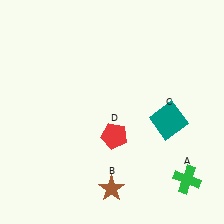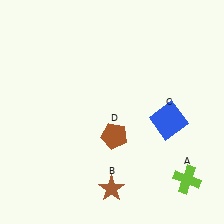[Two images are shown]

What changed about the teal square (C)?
In Image 1, C is teal. In Image 2, it changed to blue.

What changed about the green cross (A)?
In Image 1, A is green. In Image 2, it changed to lime.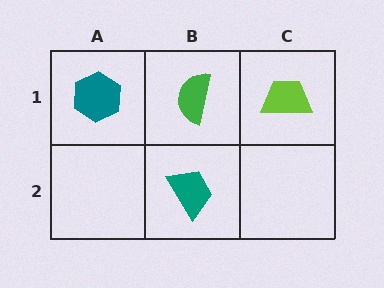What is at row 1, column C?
A lime trapezoid.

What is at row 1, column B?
A green semicircle.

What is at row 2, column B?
A teal trapezoid.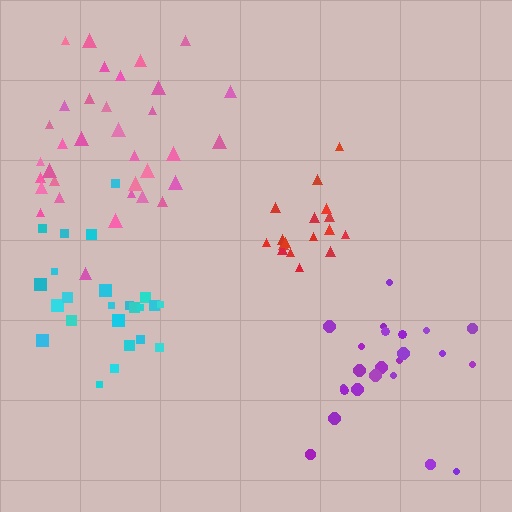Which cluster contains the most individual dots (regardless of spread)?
Pink (34).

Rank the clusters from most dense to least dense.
red, cyan, purple, pink.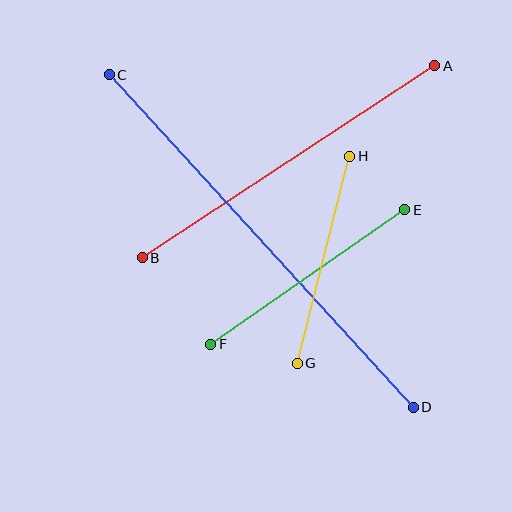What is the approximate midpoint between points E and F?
The midpoint is at approximately (308, 277) pixels.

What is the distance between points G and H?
The distance is approximately 214 pixels.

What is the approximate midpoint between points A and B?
The midpoint is at approximately (289, 162) pixels.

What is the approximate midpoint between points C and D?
The midpoint is at approximately (261, 241) pixels.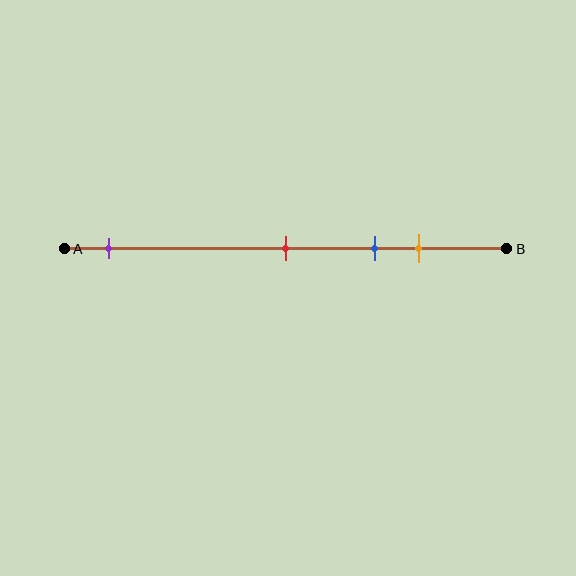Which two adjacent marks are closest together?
The blue and orange marks are the closest adjacent pair.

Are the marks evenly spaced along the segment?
No, the marks are not evenly spaced.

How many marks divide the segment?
There are 4 marks dividing the segment.